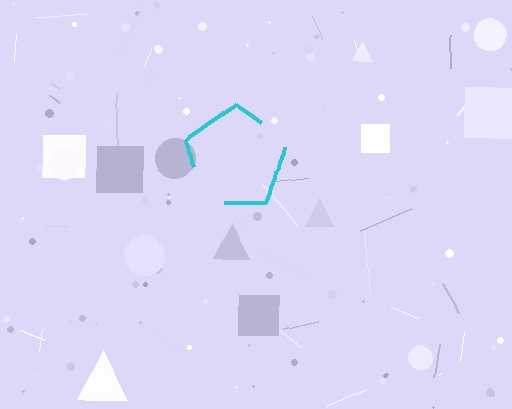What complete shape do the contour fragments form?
The contour fragments form a pentagon.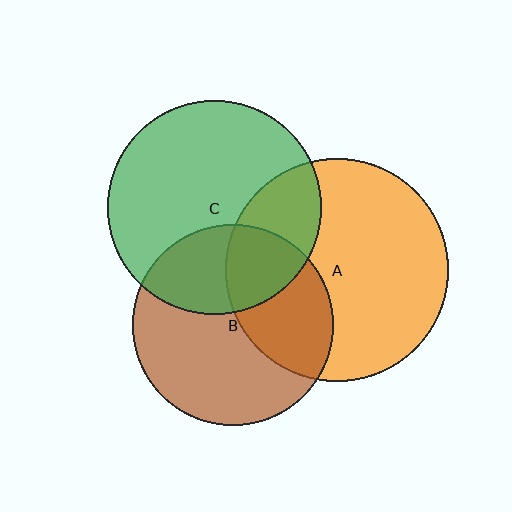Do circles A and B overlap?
Yes.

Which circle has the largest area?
Circle A (orange).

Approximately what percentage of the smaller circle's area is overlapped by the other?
Approximately 35%.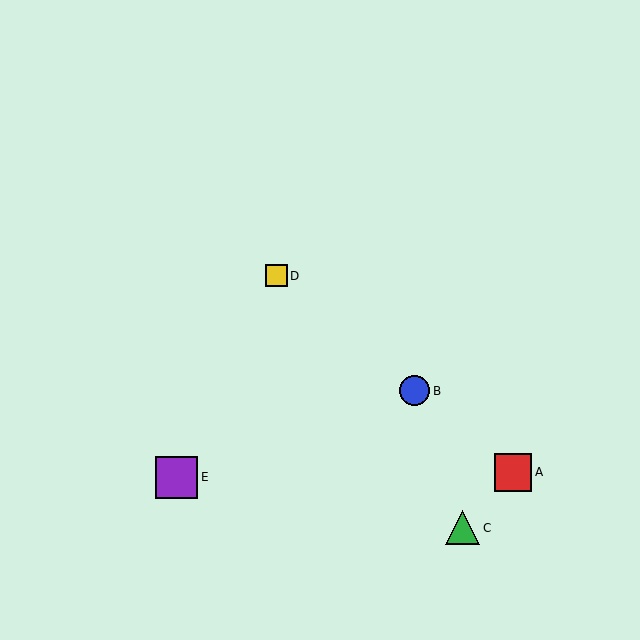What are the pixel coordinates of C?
Object C is at (463, 528).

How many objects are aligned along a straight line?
3 objects (A, B, D) are aligned along a straight line.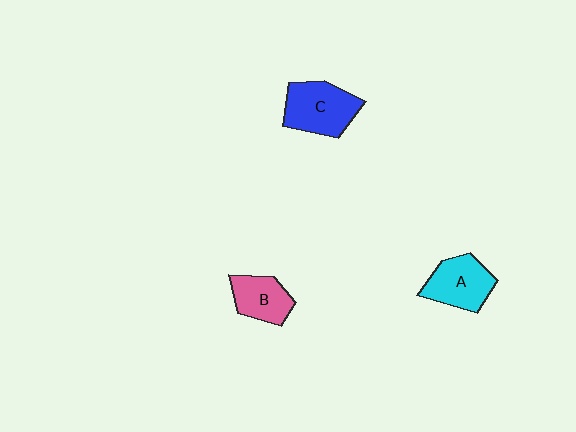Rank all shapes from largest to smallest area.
From largest to smallest: C (blue), A (cyan), B (pink).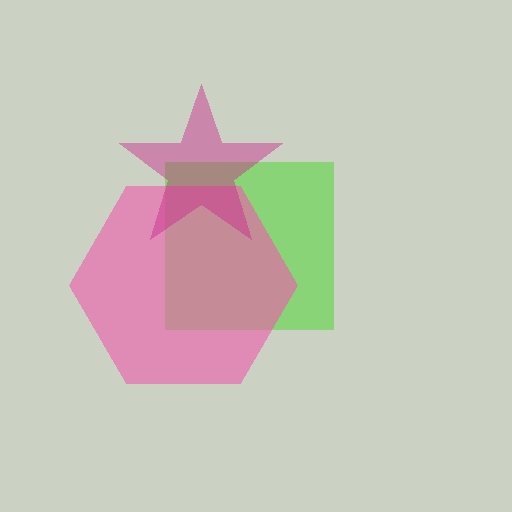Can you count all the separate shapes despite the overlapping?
Yes, there are 3 separate shapes.